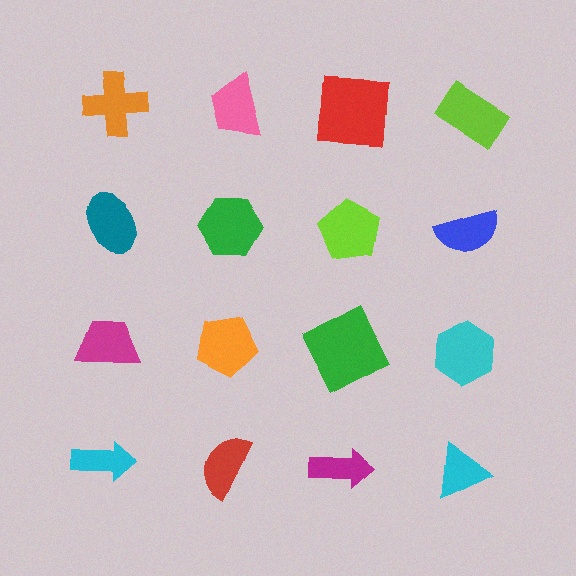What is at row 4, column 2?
A red semicircle.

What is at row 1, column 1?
An orange cross.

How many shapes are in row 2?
4 shapes.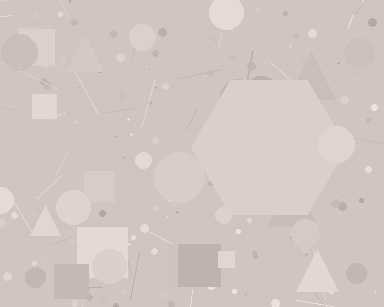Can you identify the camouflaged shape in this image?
The camouflaged shape is a hexagon.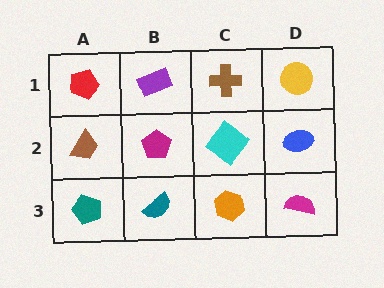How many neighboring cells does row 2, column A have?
3.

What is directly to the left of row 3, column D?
An orange hexagon.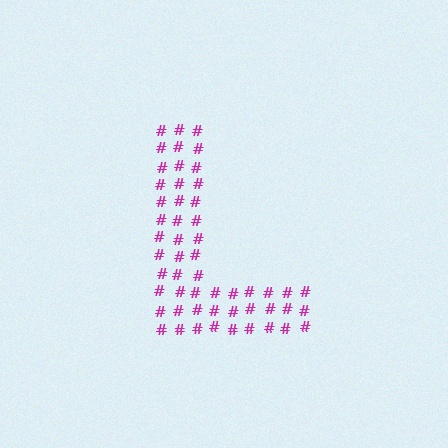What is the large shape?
The large shape is the letter L.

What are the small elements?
The small elements are hash symbols.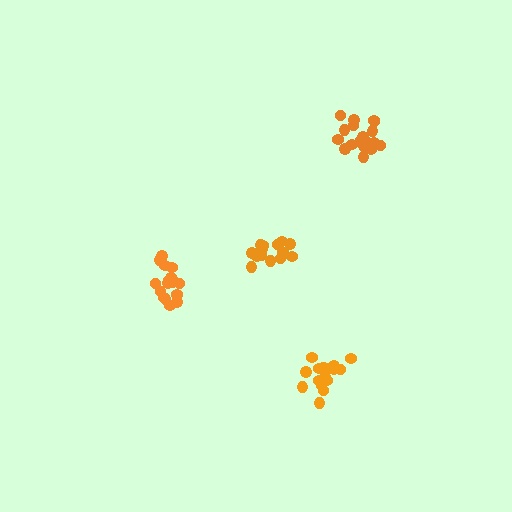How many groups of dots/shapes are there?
There are 4 groups.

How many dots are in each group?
Group 1: 20 dots, Group 2: 14 dots, Group 3: 18 dots, Group 4: 16 dots (68 total).